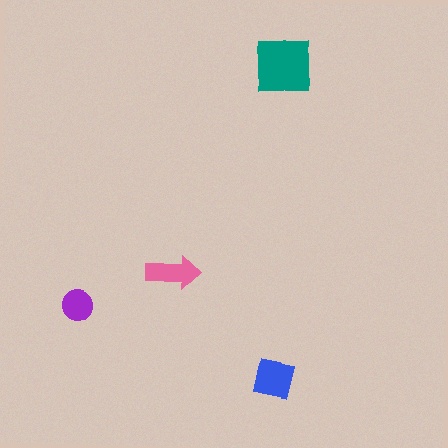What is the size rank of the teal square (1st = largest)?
1st.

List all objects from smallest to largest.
The purple circle, the pink arrow, the blue square, the teal square.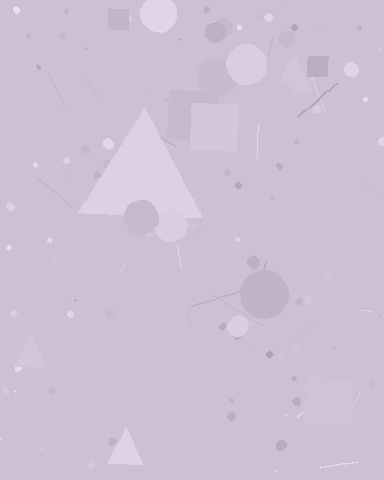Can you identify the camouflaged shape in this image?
The camouflaged shape is a triangle.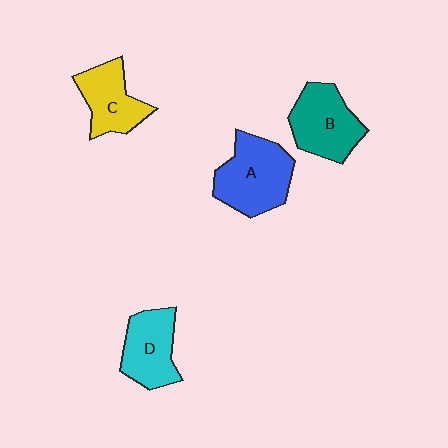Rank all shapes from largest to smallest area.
From largest to smallest: A (blue), B (teal), D (cyan), C (yellow).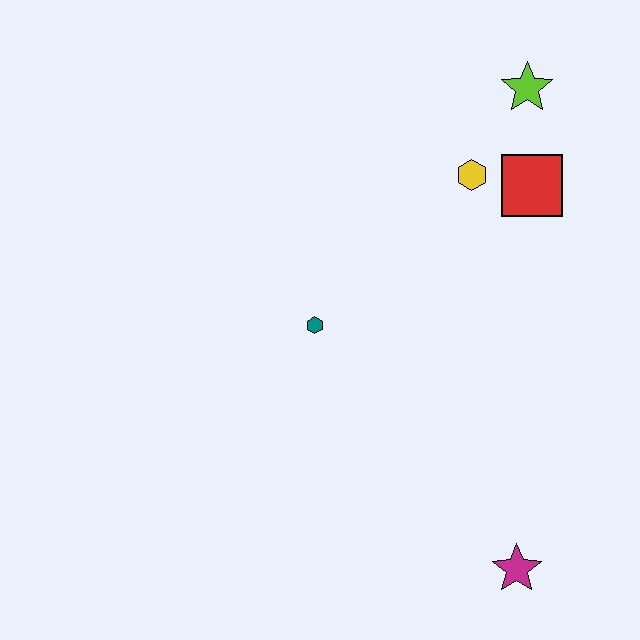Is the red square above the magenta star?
Yes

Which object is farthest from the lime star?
The magenta star is farthest from the lime star.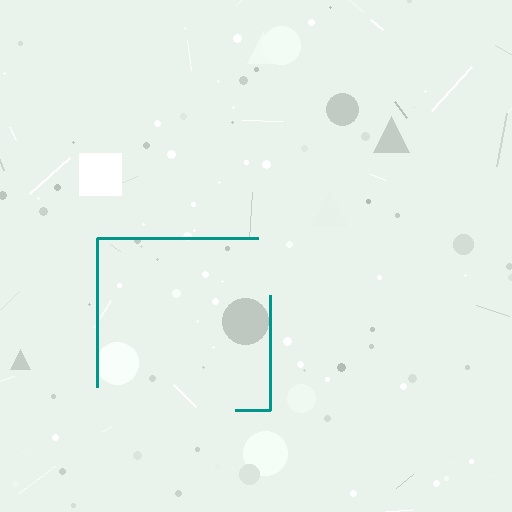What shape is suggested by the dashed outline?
The dashed outline suggests a square.